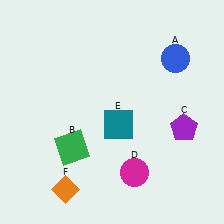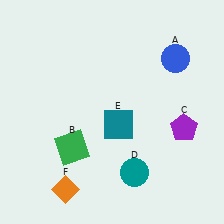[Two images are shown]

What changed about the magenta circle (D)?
In Image 1, D is magenta. In Image 2, it changed to teal.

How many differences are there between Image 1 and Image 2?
There is 1 difference between the two images.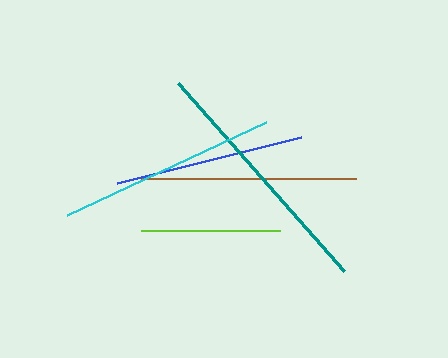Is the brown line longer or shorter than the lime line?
The brown line is longer than the lime line.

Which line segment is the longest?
The teal line is the longest at approximately 250 pixels.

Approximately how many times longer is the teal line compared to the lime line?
The teal line is approximately 1.8 times the length of the lime line.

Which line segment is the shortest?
The lime line is the shortest at approximately 138 pixels.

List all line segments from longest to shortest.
From longest to shortest: teal, cyan, brown, blue, lime.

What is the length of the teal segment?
The teal segment is approximately 250 pixels long.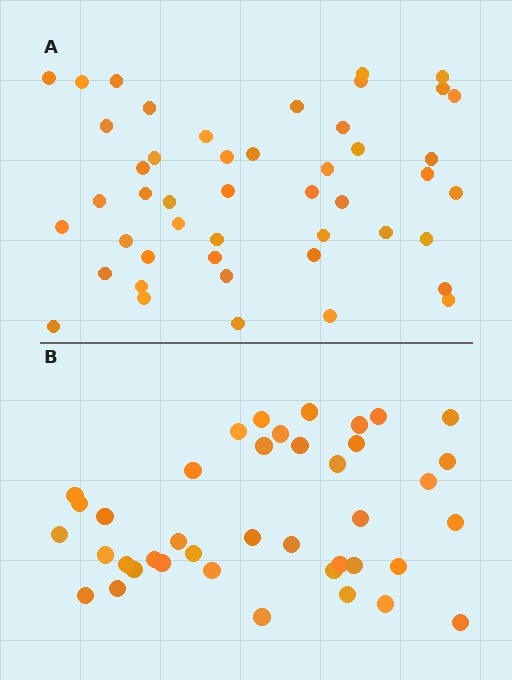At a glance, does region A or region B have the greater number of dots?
Region A (the top region) has more dots.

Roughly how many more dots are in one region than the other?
Region A has roughly 8 or so more dots than region B.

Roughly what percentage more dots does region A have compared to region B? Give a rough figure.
About 20% more.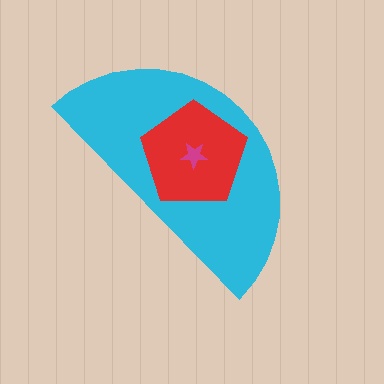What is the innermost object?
The magenta star.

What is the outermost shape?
The cyan semicircle.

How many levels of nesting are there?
3.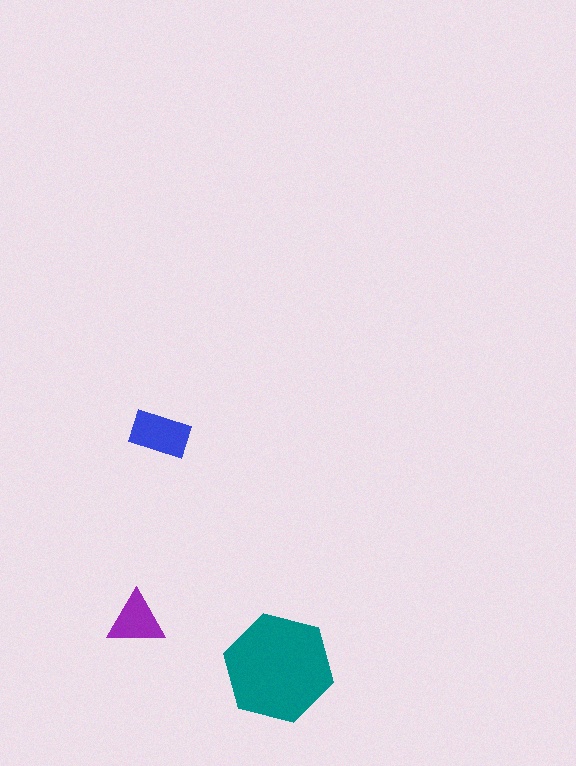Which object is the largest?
The teal hexagon.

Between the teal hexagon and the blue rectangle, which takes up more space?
The teal hexagon.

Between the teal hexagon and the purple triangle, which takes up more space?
The teal hexagon.